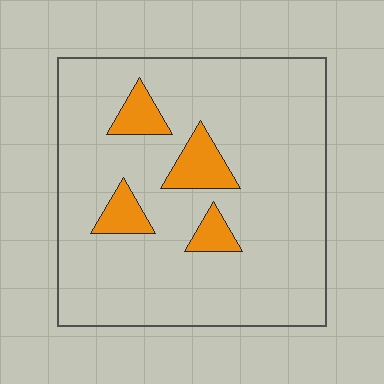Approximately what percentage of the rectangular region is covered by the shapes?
Approximately 10%.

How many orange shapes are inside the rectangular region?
4.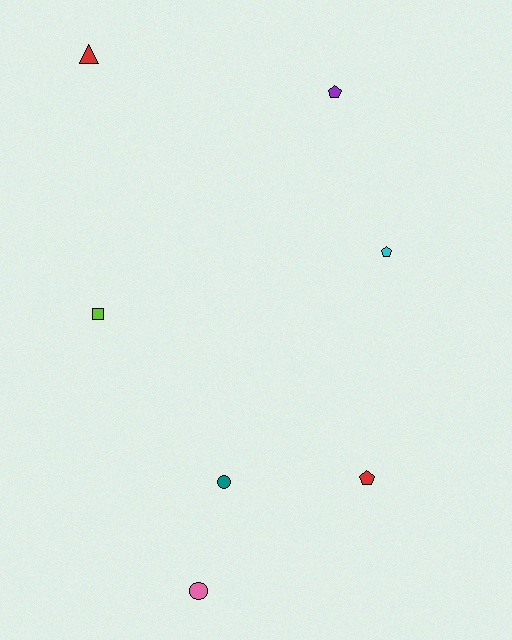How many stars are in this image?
There are no stars.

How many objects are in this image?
There are 7 objects.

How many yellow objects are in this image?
There are no yellow objects.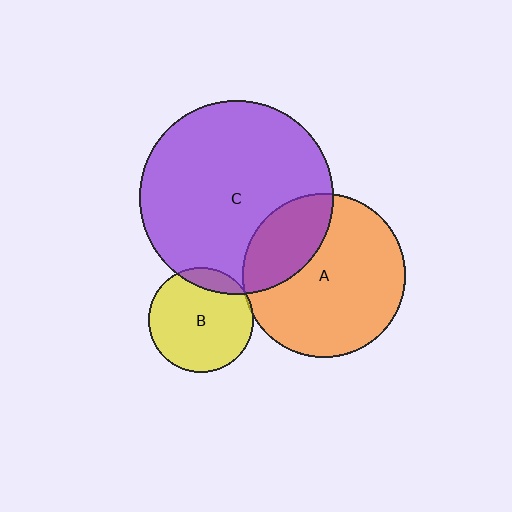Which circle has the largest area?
Circle C (purple).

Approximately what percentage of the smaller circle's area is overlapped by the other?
Approximately 25%.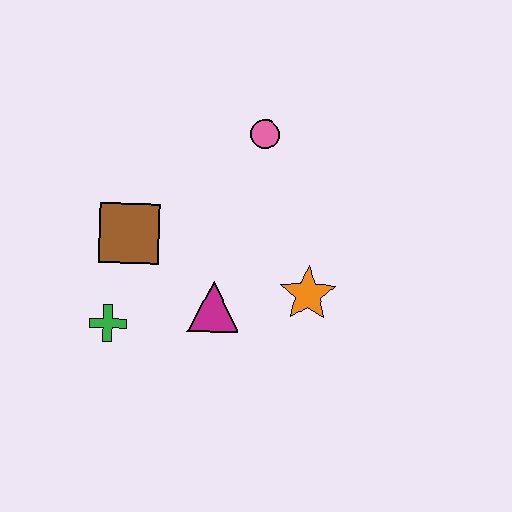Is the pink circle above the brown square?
Yes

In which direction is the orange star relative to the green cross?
The orange star is to the right of the green cross.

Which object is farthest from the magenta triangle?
The pink circle is farthest from the magenta triangle.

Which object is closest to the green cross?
The brown square is closest to the green cross.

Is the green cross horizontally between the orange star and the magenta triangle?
No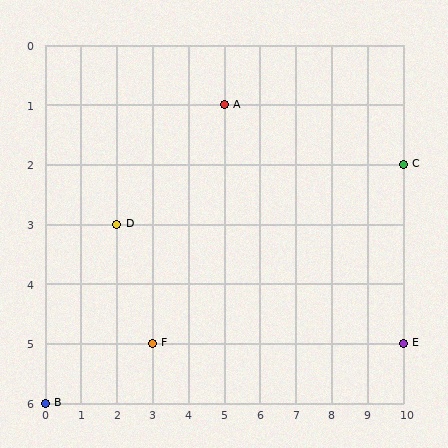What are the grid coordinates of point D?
Point D is at grid coordinates (2, 3).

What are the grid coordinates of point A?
Point A is at grid coordinates (5, 1).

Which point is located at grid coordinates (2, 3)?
Point D is at (2, 3).